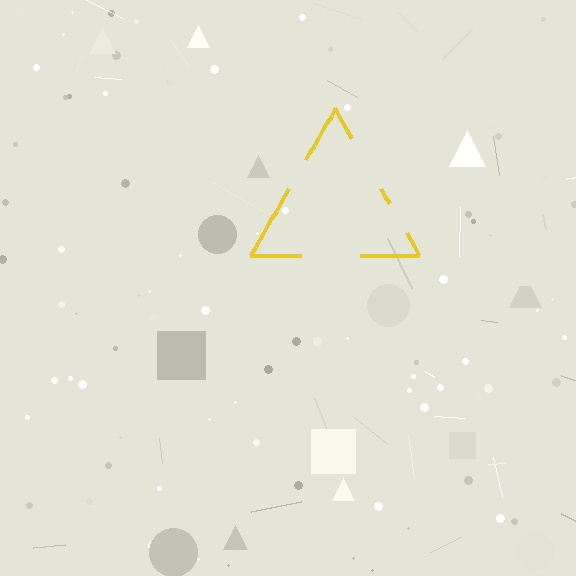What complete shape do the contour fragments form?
The contour fragments form a triangle.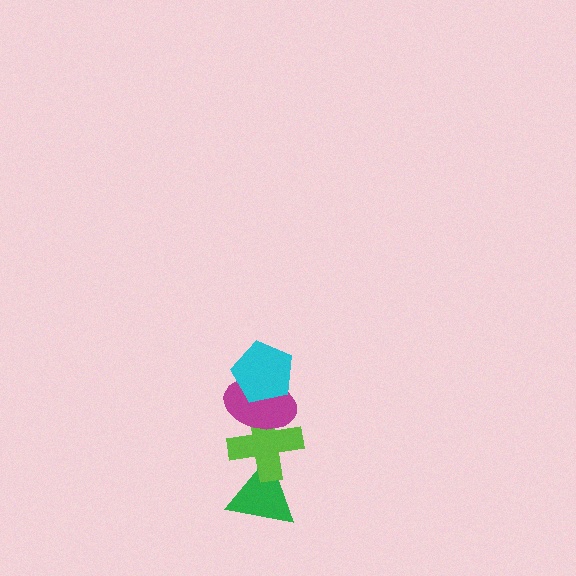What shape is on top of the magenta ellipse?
The cyan pentagon is on top of the magenta ellipse.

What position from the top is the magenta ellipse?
The magenta ellipse is 2nd from the top.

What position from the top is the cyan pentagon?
The cyan pentagon is 1st from the top.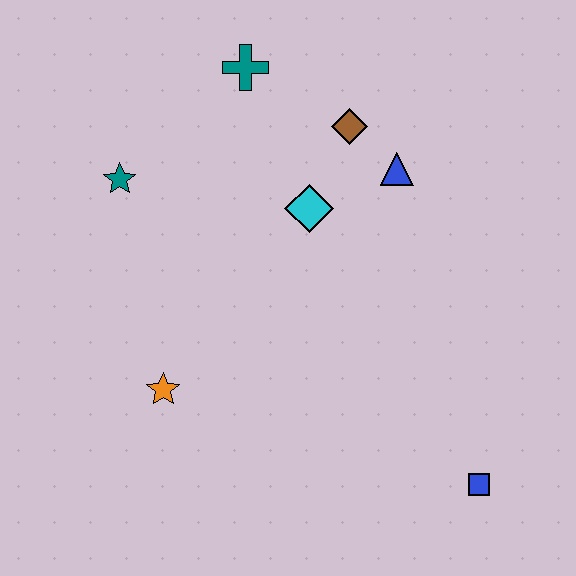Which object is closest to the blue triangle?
The brown diamond is closest to the blue triangle.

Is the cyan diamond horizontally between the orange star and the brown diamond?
Yes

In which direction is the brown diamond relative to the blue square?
The brown diamond is above the blue square.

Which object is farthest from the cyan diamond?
The blue square is farthest from the cyan diamond.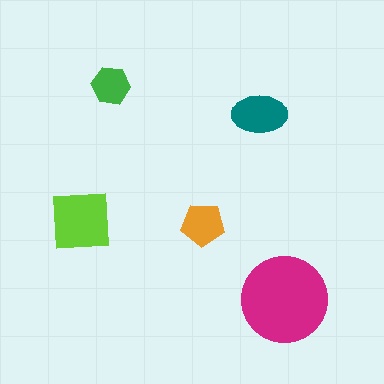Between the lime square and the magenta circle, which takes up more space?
The magenta circle.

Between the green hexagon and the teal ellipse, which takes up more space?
The teal ellipse.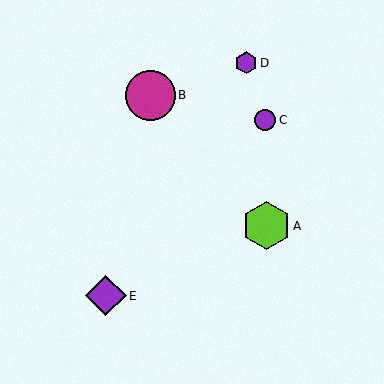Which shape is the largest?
The magenta circle (labeled B) is the largest.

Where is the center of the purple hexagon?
The center of the purple hexagon is at (246, 63).